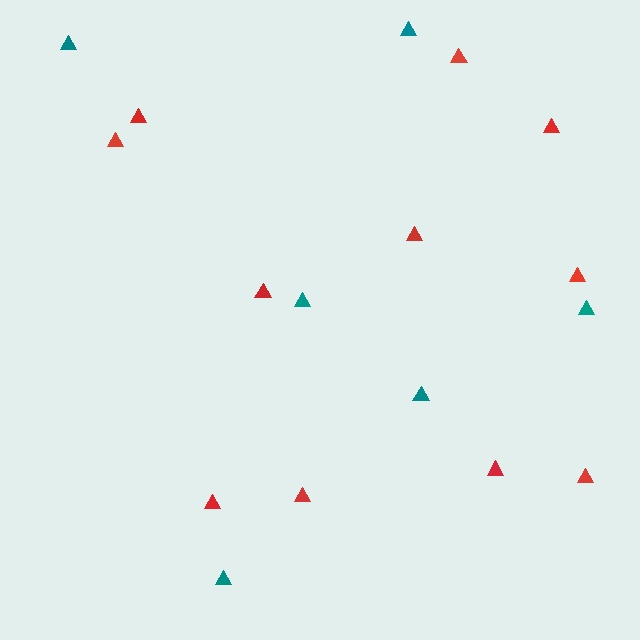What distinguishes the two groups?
There are 2 groups: one group of teal triangles (6) and one group of red triangles (11).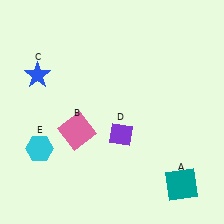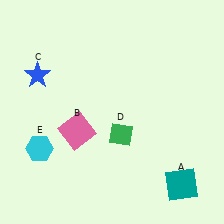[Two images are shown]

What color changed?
The diamond (D) changed from purple in Image 1 to green in Image 2.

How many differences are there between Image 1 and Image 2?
There is 1 difference between the two images.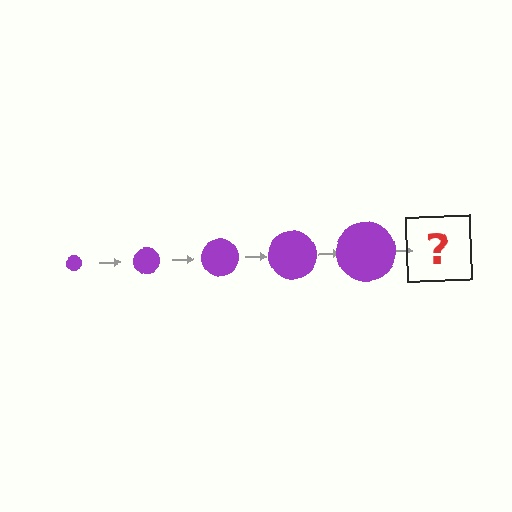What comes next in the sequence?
The next element should be a purple circle, larger than the previous one.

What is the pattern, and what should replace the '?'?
The pattern is that the circle gets progressively larger each step. The '?' should be a purple circle, larger than the previous one.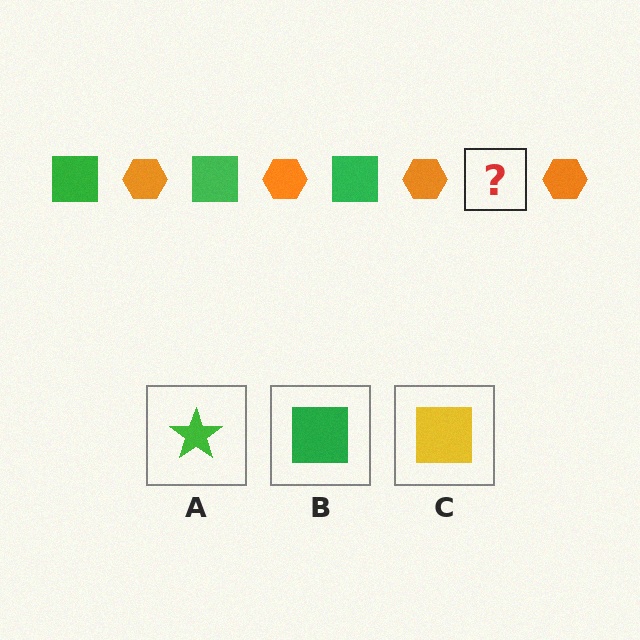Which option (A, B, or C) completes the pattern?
B.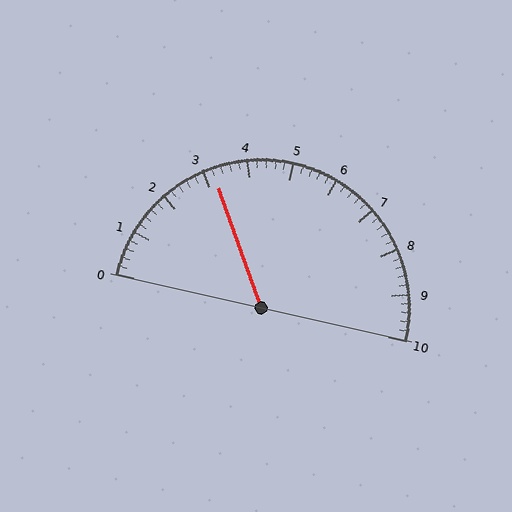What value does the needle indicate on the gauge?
The needle indicates approximately 3.2.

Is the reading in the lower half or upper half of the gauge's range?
The reading is in the lower half of the range (0 to 10).